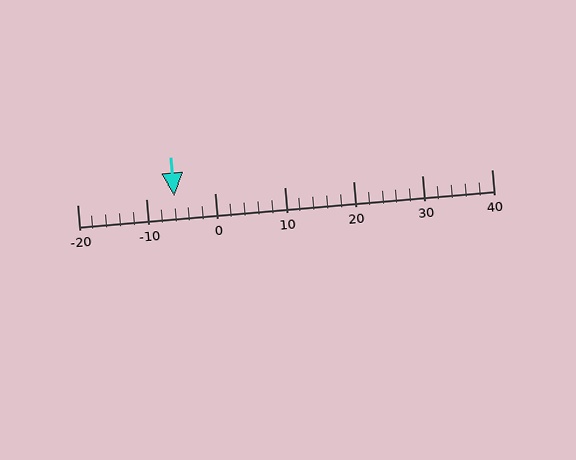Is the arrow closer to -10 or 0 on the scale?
The arrow is closer to -10.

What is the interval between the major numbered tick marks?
The major tick marks are spaced 10 units apart.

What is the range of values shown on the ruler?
The ruler shows values from -20 to 40.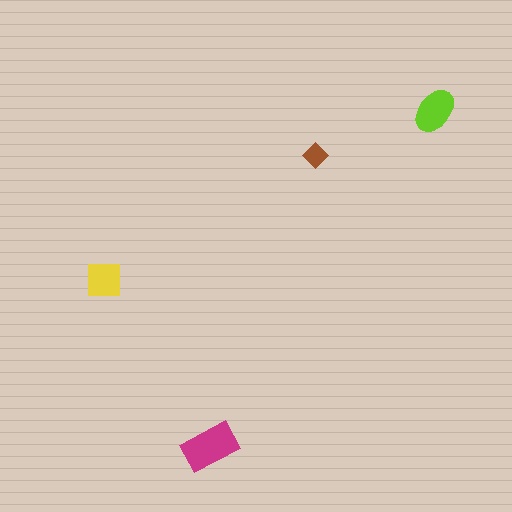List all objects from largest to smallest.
The magenta rectangle, the lime ellipse, the yellow square, the brown diamond.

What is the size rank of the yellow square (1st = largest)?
3rd.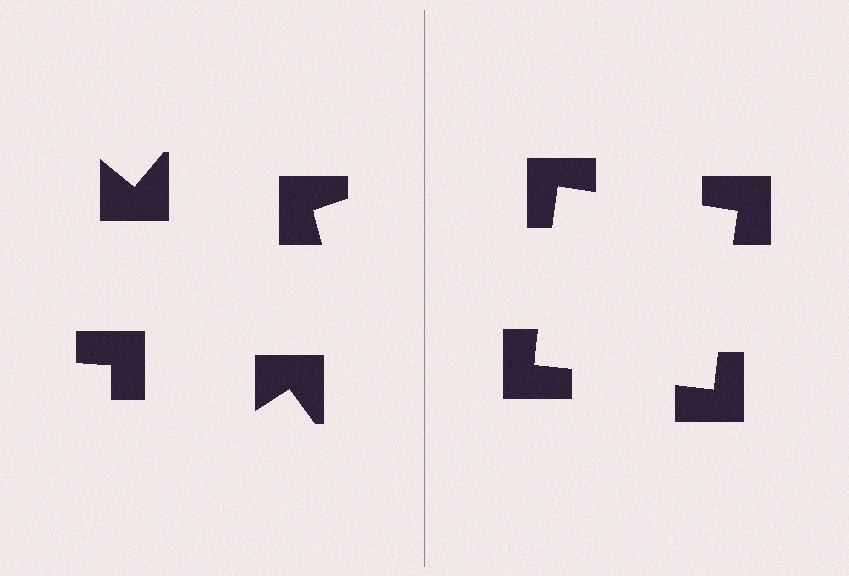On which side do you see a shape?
An illusory square appears on the right side. On the left side the wedge cuts are rotated, so no coherent shape forms.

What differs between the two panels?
The notched squares are positioned identically on both sides; only the wedge orientations differ. On the right they align to a square; on the left they are misaligned.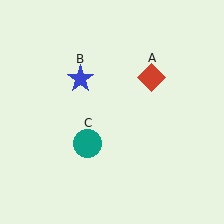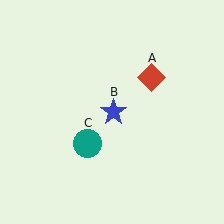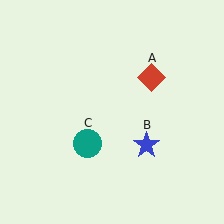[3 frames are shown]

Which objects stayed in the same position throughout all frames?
Red diamond (object A) and teal circle (object C) remained stationary.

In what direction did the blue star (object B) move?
The blue star (object B) moved down and to the right.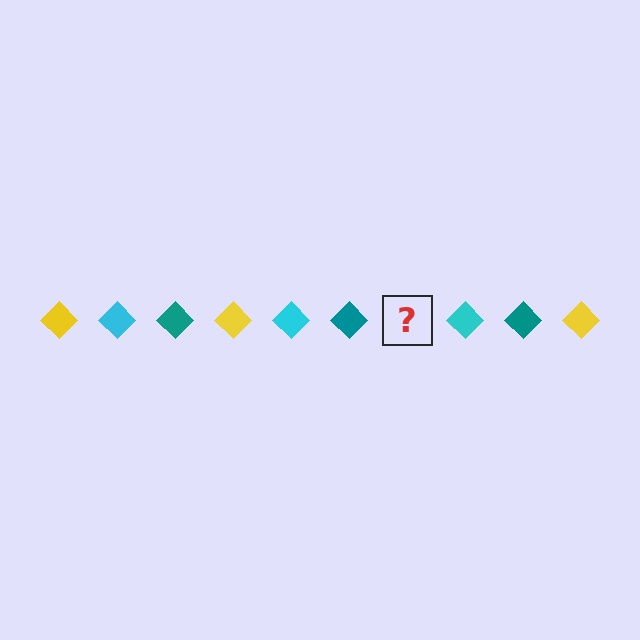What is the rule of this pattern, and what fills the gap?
The rule is that the pattern cycles through yellow, cyan, teal diamonds. The gap should be filled with a yellow diamond.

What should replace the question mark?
The question mark should be replaced with a yellow diamond.